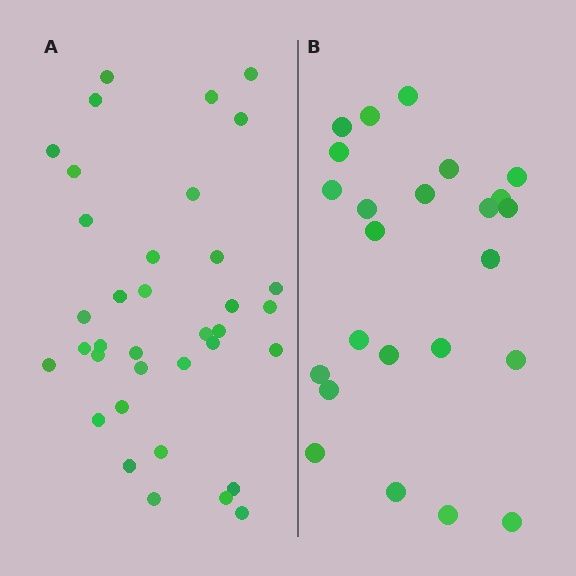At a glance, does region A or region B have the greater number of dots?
Region A (the left region) has more dots.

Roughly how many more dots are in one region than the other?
Region A has roughly 12 or so more dots than region B.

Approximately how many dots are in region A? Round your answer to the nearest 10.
About 40 dots. (The exact count is 36, which rounds to 40.)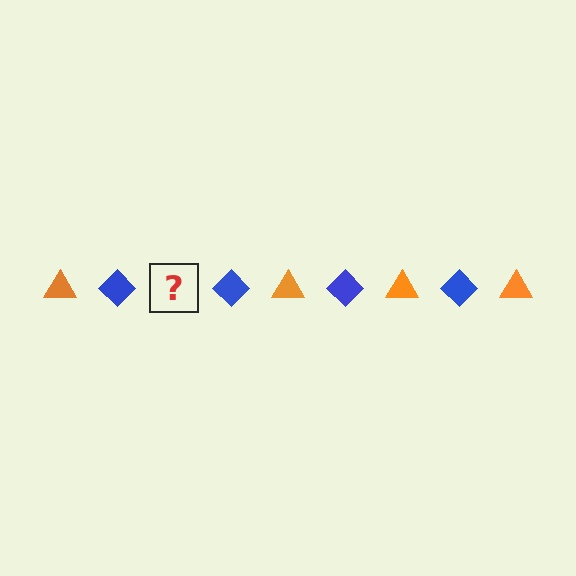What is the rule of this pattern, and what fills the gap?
The rule is that the pattern alternates between orange triangle and blue diamond. The gap should be filled with an orange triangle.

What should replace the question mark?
The question mark should be replaced with an orange triangle.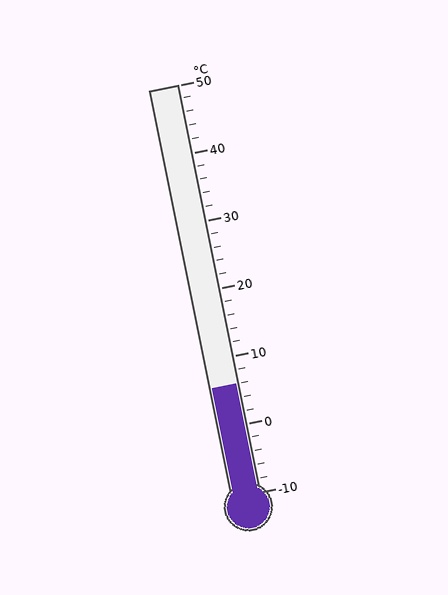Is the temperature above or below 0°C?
The temperature is above 0°C.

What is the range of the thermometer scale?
The thermometer scale ranges from -10°C to 50°C.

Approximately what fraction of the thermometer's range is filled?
The thermometer is filled to approximately 25% of its range.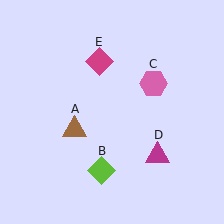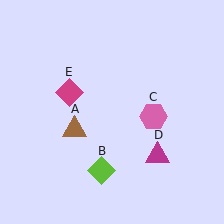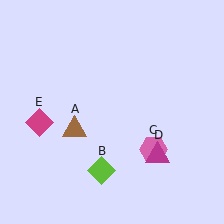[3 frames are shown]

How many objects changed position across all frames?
2 objects changed position: pink hexagon (object C), magenta diamond (object E).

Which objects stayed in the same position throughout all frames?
Brown triangle (object A) and lime diamond (object B) and magenta triangle (object D) remained stationary.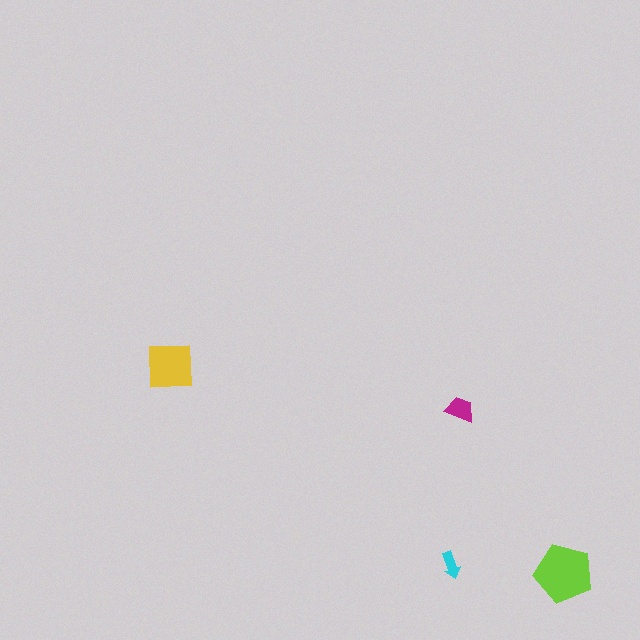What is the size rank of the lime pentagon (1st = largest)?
1st.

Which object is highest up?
The yellow square is topmost.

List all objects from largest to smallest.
The lime pentagon, the yellow square, the magenta trapezoid, the cyan arrow.